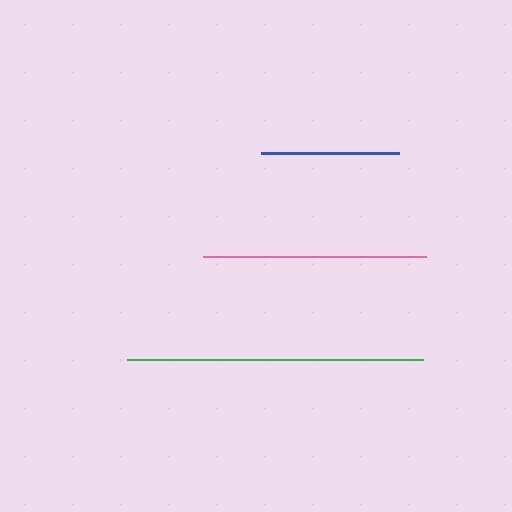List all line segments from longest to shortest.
From longest to shortest: green, pink, blue.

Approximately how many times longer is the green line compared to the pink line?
The green line is approximately 1.3 times the length of the pink line.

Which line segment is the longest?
The green line is the longest at approximately 296 pixels.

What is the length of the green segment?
The green segment is approximately 296 pixels long.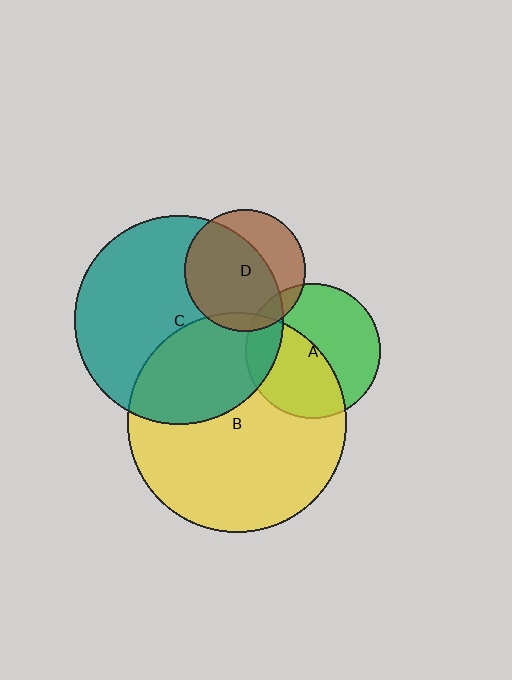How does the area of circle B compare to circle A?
Approximately 2.6 times.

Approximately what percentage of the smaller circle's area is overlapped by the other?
Approximately 35%.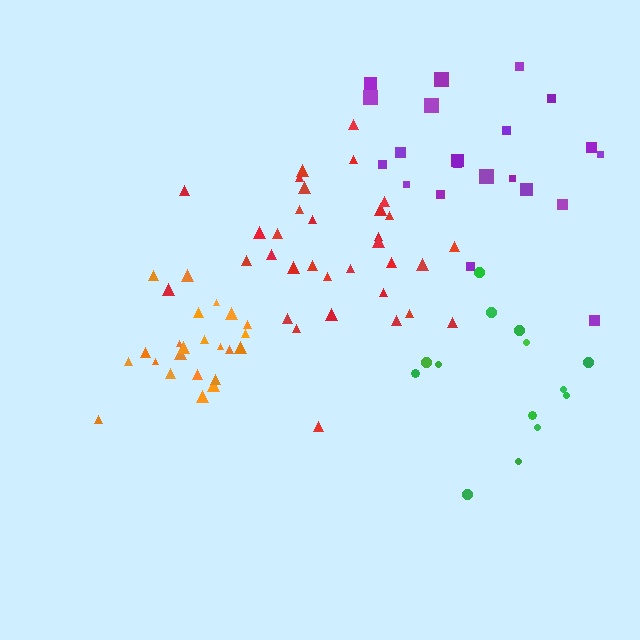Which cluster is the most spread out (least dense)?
Purple.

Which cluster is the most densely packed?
Orange.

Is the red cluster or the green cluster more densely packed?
Red.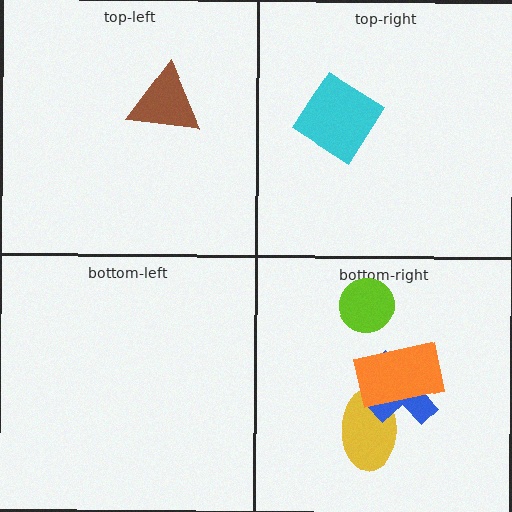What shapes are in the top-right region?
The cyan diamond.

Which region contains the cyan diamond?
The top-right region.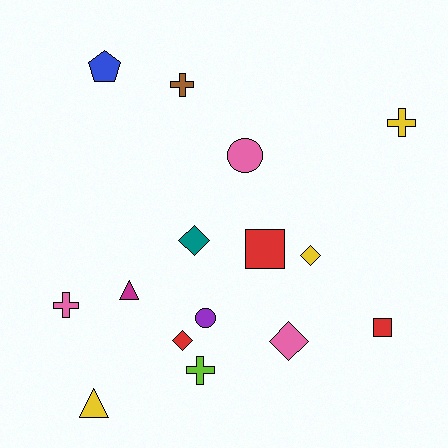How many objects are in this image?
There are 15 objects.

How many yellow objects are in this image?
There are 3 yellow objects.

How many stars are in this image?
There are no stars.